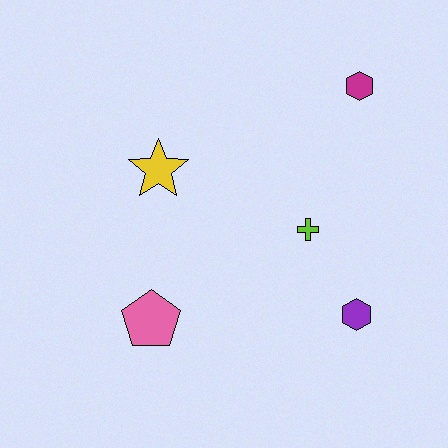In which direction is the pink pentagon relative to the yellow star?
The pink pentagon is below the yellow star.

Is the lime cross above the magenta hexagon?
No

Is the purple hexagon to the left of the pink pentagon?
No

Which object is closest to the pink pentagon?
The yellow star is closest to the pink pentagon.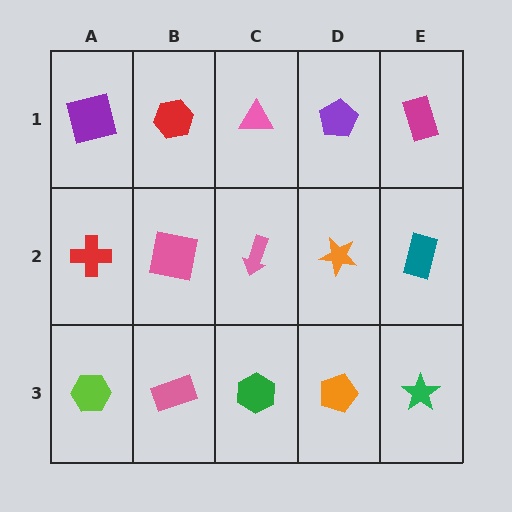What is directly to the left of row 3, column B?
A lime hexagon.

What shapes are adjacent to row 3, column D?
An orange star (row 2, column D), a green hexagon (row 3, column C), a green star (row 3, column E).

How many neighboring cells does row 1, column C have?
3.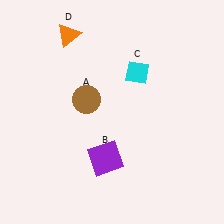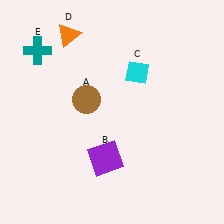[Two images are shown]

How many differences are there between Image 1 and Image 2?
There is 1 difference between the two images.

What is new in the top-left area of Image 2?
A teal cross (E) was added in the top-left area of Image 2.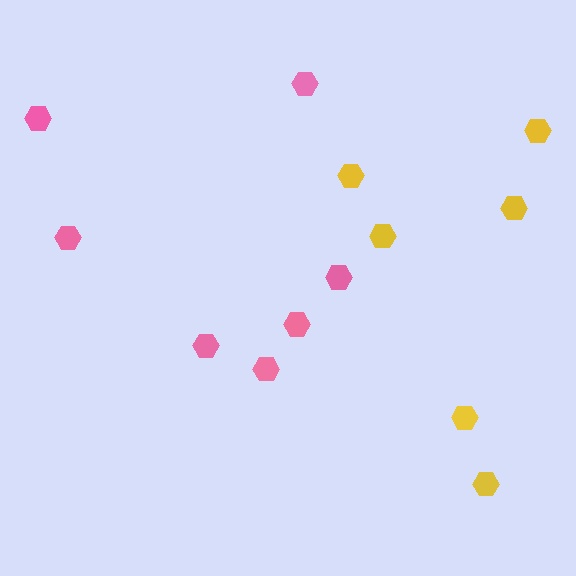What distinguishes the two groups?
There are 2 groups: one group of pink hexagons (7) and one group of yellow hexagons (6).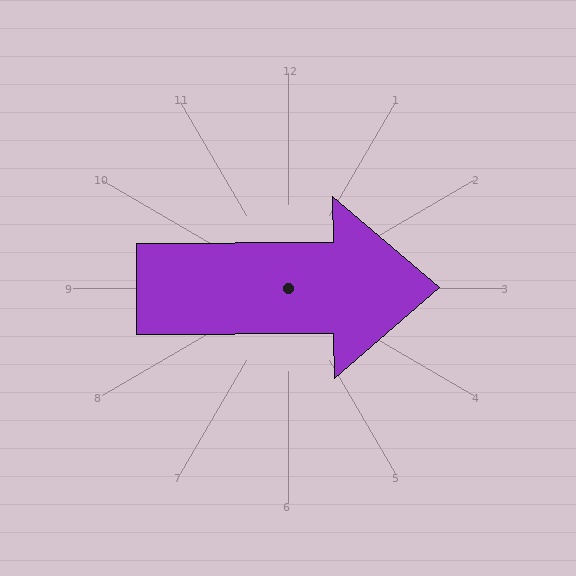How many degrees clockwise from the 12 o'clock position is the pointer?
Approximately 90 degrees.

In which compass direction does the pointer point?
East.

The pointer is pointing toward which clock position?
Roughly 3 o'clock.